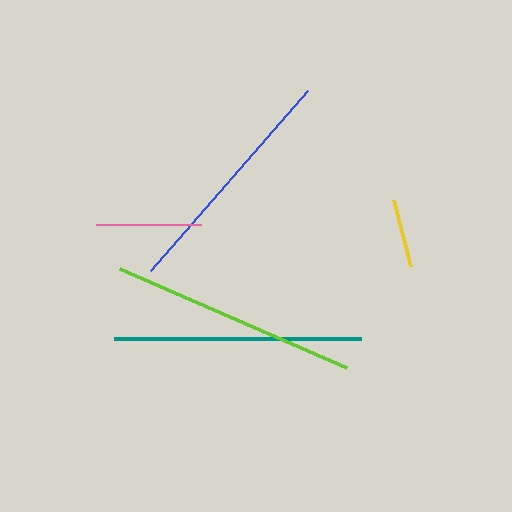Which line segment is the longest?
The lime line is the longest at approximately 248 pixels.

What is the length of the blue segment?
The blue segment is approximately 238 pixels long.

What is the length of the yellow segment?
The yellow segment is approximately 68 pixels long.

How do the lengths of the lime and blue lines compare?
The lime and blue lines are approximately the same length.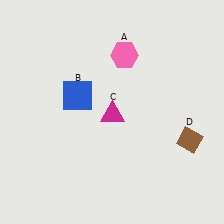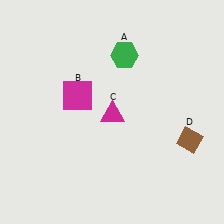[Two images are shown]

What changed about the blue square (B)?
In Image 1, B is blue. In Image 2, it changed to magenta.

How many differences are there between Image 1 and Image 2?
There are 2 differences between the two images.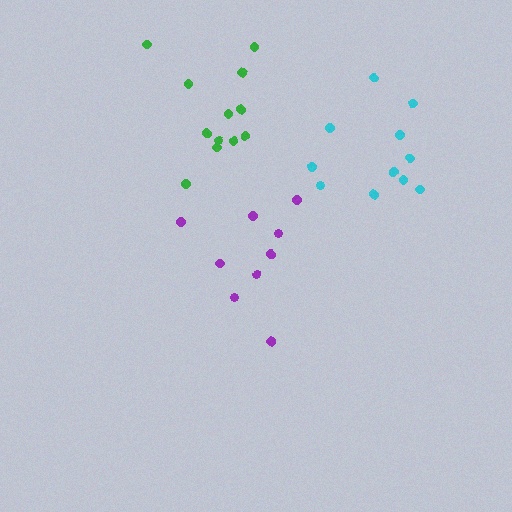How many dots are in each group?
Group 1: 12 dots, Group 2: 11 dots, Group 3: 9 dots (32 total).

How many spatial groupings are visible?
There are 3 spatial groupings.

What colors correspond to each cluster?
The clusters are colored: green, cyan, purple.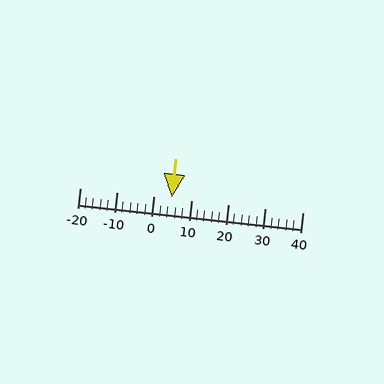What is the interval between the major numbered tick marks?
The major tick marks are spaced 10 units apart.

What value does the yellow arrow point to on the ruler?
The yellow arrow points to approximately 5.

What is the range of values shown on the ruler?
The ruler shows values from -20 to 40.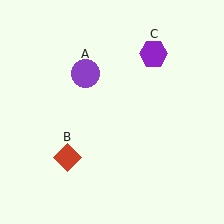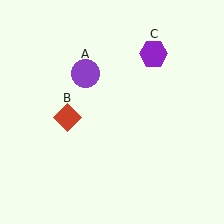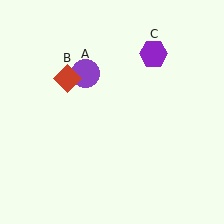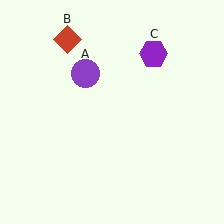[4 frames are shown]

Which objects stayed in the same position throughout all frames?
Purple circle (object A) and purple hexagon (object C) remained stationary.